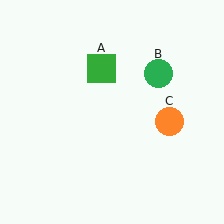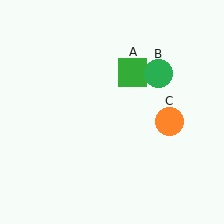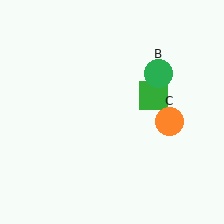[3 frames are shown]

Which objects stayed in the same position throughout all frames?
Green circle (object B) and orange circle (object C) remained stationary.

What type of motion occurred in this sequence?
The green square (object A) rotated clockwise around the center of the scene.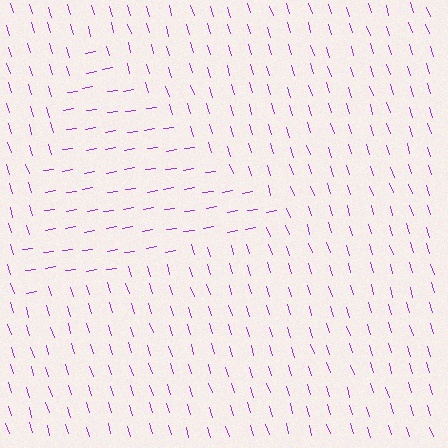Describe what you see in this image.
The image is filled with small purple line segments. A triangle region in the image has lines oriented differently from the surrounding lines, creating a visible texture boundary.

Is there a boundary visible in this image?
Yes, there is a texture boundary formed by a change in line orientation.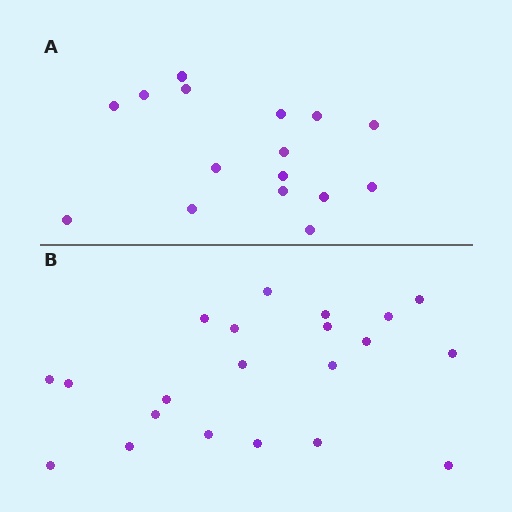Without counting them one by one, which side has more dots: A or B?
Region B (the bottom region) has more dots.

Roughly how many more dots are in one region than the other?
Region B has about 5 more dots than region A.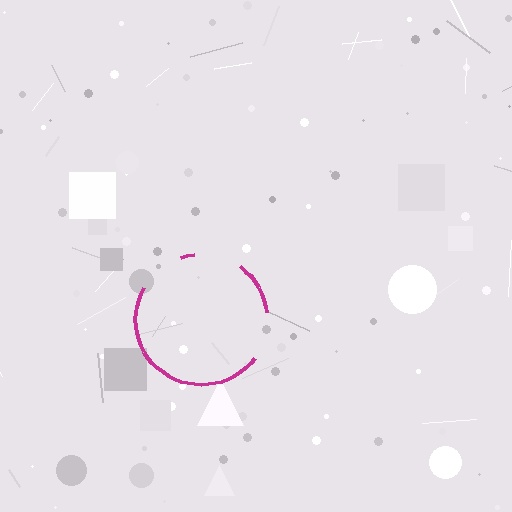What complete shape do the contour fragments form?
The contour fragments form a circle.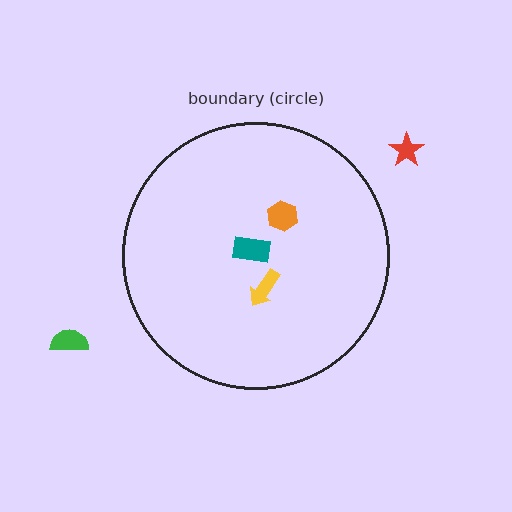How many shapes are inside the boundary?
3 inside, 2 outside.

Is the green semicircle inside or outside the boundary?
Outside.